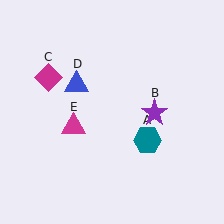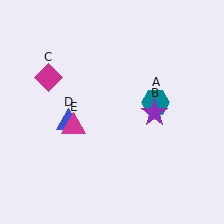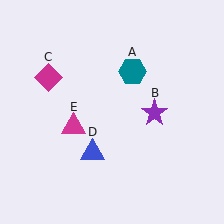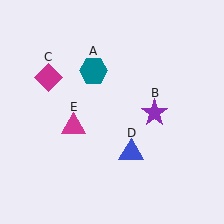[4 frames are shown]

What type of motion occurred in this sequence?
The teal hexagon (object A), blue triangle (object D) rotated counterclockwise around the center of the scene.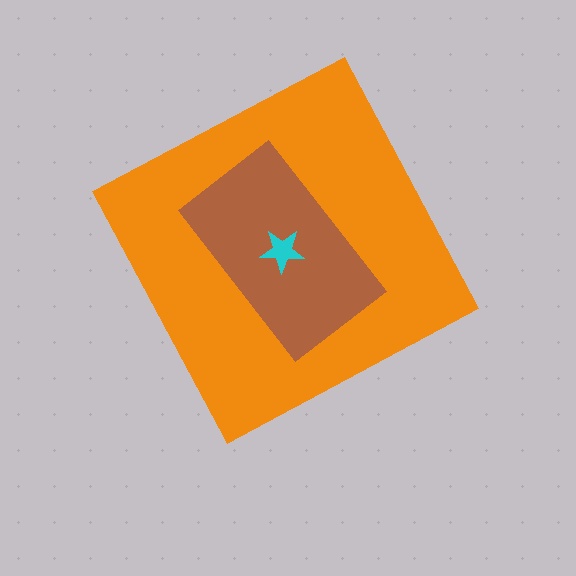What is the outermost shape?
The orange diamond.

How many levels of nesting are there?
3.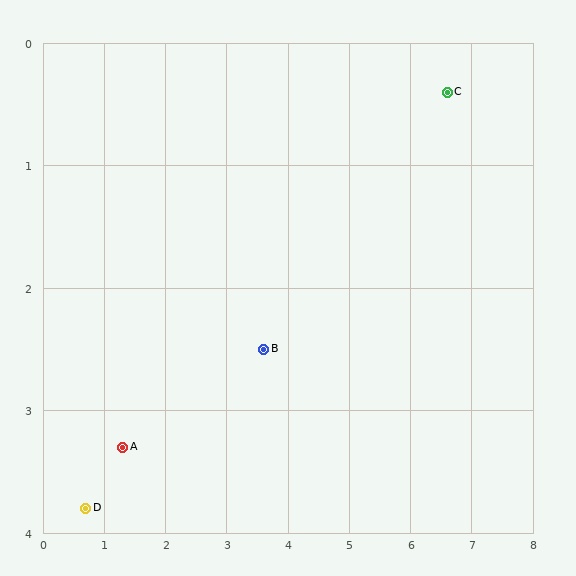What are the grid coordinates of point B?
Point B is at approximately (3.6, 2.5).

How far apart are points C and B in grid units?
Points C and B are about 3.7 grid units apart.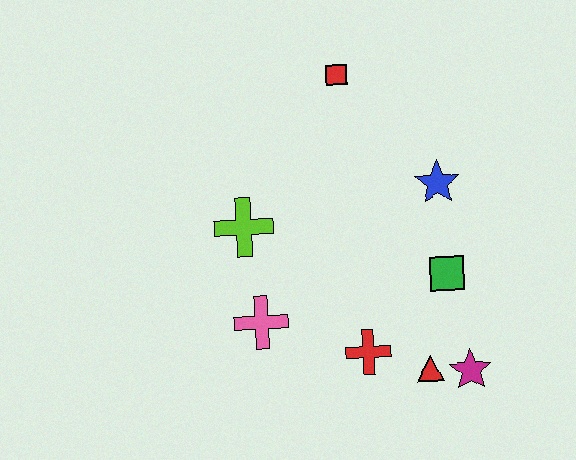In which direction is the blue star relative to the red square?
The blue star is below the red square.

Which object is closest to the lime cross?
The pink cross is closest to the lime cross.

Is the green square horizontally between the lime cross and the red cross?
No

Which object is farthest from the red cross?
The red square is farthest from the red cross.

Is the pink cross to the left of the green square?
Yes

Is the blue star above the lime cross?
Yes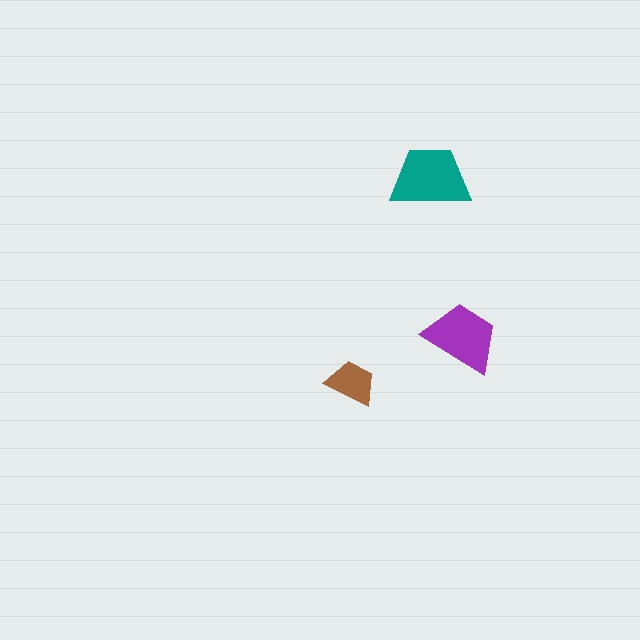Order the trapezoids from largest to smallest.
the teal one, the purple one, the brown one.